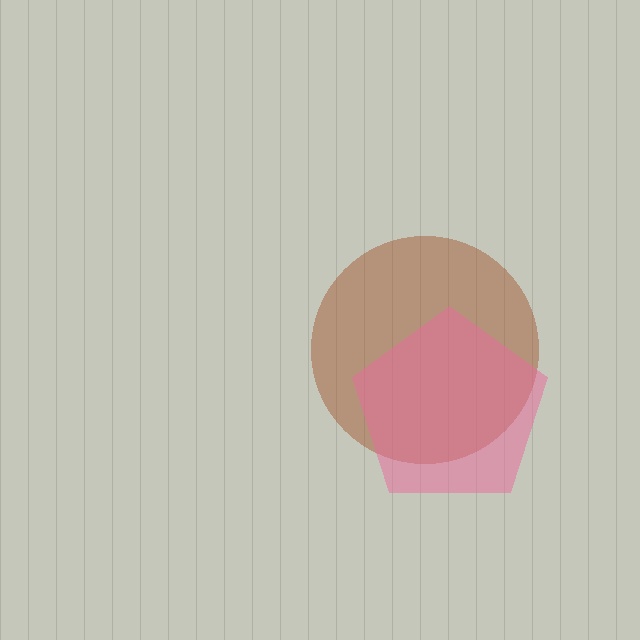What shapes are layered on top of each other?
The layered shapes are: a brown circle, a pink pentagon.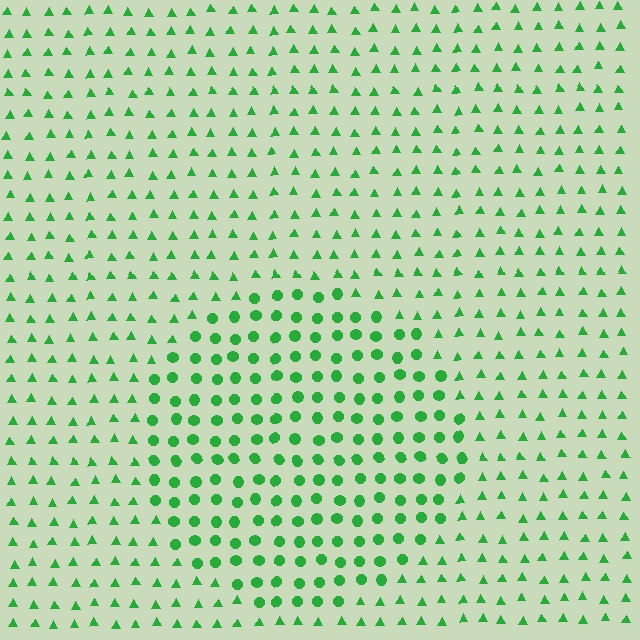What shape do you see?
I see a circle.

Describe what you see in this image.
The image is filled with small green elements arranged in a uniform grid. A circle-shaped region contains circles, while the surrounding area contains triangles. The boundary is defined purely by the change in element shape.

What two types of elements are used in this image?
The image uses circles inside the circle region and triangles outside it.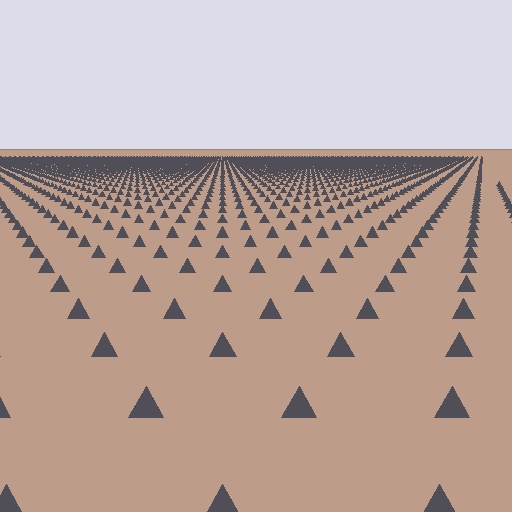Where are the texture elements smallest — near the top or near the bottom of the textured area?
Near the top.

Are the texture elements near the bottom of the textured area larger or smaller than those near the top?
Larger. Near the bottom, elements are closer to the viewer and appear at a bigger on-screen size.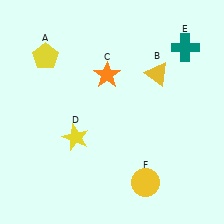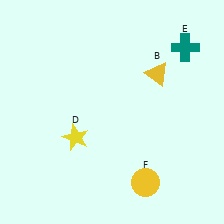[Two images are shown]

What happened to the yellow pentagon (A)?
The yellow pentagon (A) was removed in Image 2. It was in the top-left area of Image 1.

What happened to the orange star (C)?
The orange star (C) was removed in Image 2. It was in the top-left area of Image 1.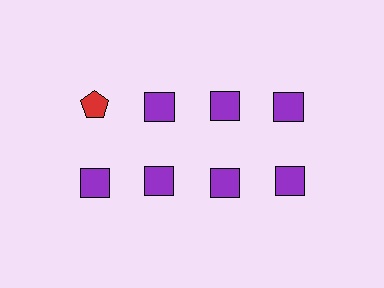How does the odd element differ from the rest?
It differs in both color (red instead of purple) and shape (pentagon instead of square).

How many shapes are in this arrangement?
There are 8 shapes arranged in a grid pattern.